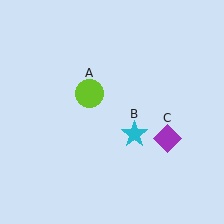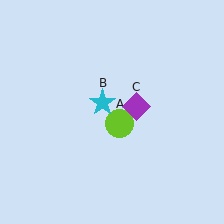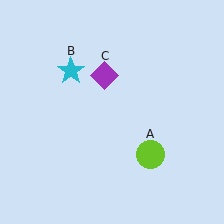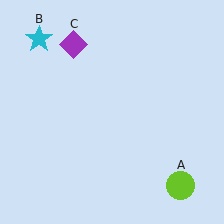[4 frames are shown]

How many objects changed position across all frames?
3 objects changed position: lime circle (object A), cyan star (object B), purple diamond (object C).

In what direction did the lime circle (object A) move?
The lime circle (object A) moved down and to the right.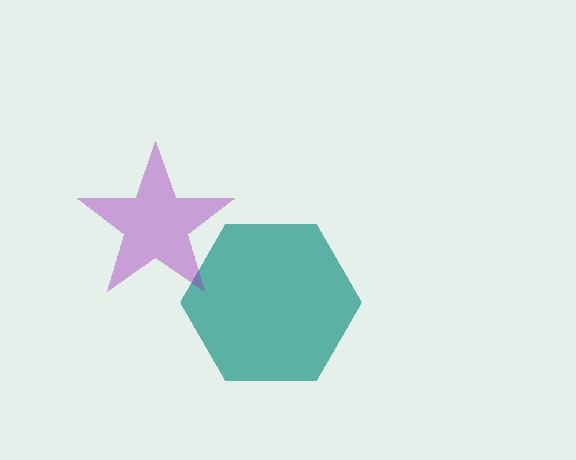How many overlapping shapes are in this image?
There are 2 overlapping shapes in the image.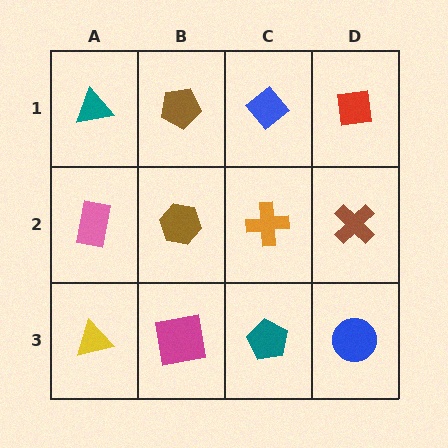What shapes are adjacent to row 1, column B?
A brown hexagon (row 2, column B), a teal triangle (row 1, column A), a blue diamond (row 1, column C).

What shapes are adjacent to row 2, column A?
A teal triangle (row 1, column A), a yellow triangle (row 3, column A), a brown hexagon (row 2, column B).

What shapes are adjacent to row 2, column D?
A red square (row 1, column D), a blue circle (row 3, column D), an orange cross (row 2, column C).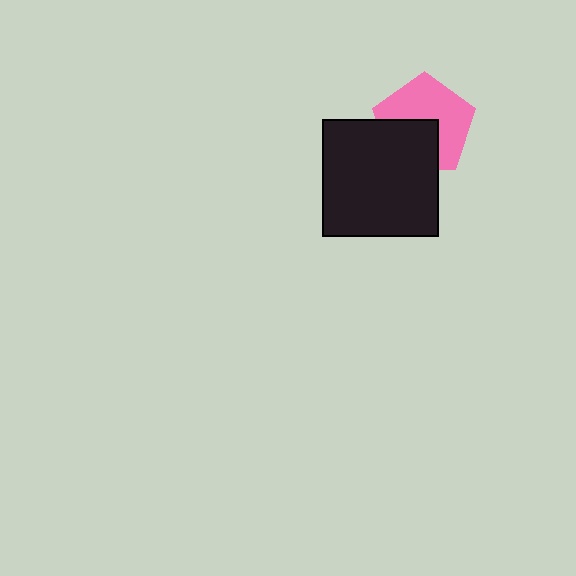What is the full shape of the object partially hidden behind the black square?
The partially hidden object is a pink pentagon.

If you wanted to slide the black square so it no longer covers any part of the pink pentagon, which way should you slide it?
Slide it down — that is the most direct way to separate the two shapes.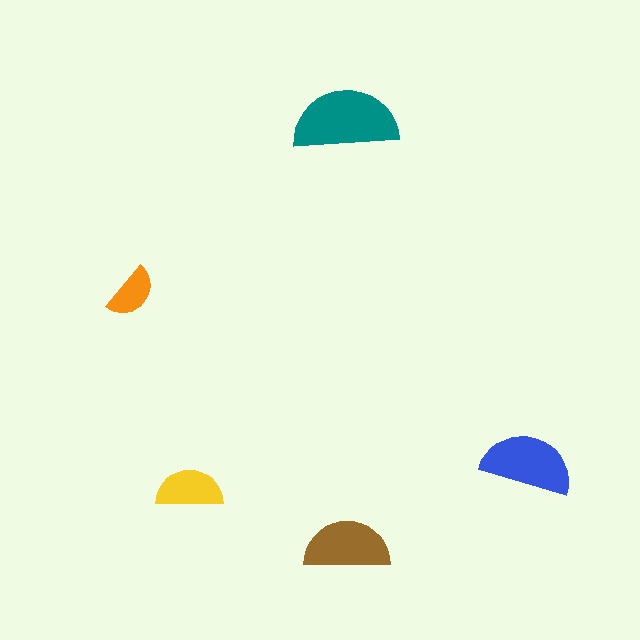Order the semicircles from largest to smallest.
the teal one, the blue one, the brown one, the yellow one, the orange one.